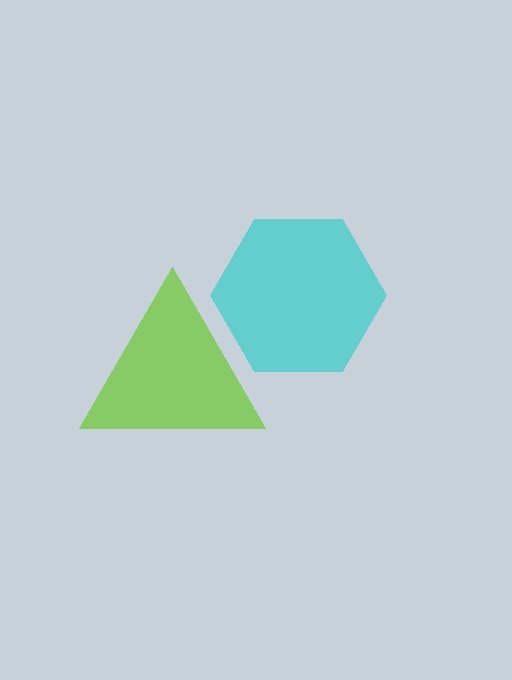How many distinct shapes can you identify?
There are 2 distinct shapes: a lime triangle, a cyan hexagon.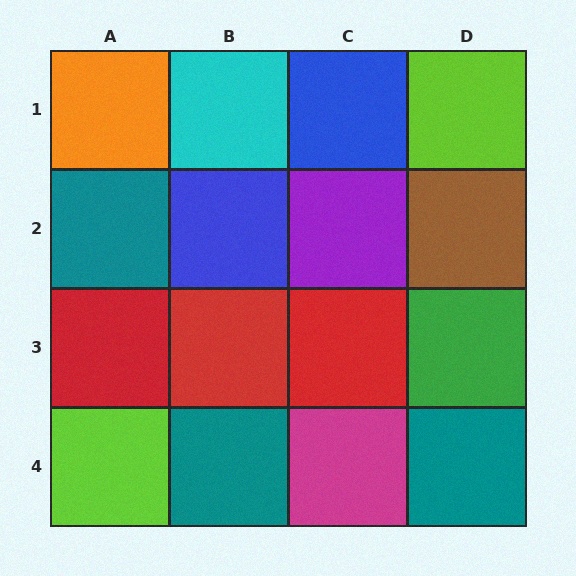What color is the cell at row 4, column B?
Teal.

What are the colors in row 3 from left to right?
Red, red, red, green.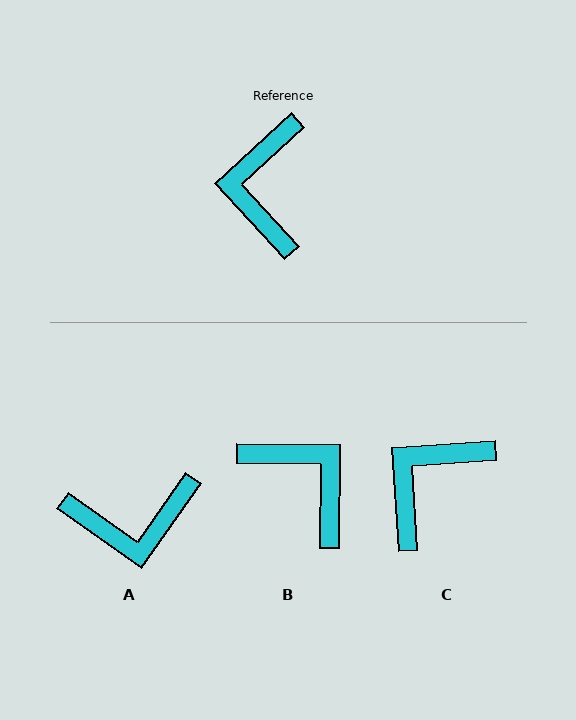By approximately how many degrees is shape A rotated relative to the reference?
Approximately 102 degrees counter-clockwise.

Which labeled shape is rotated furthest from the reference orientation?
B, about 133 degrees away.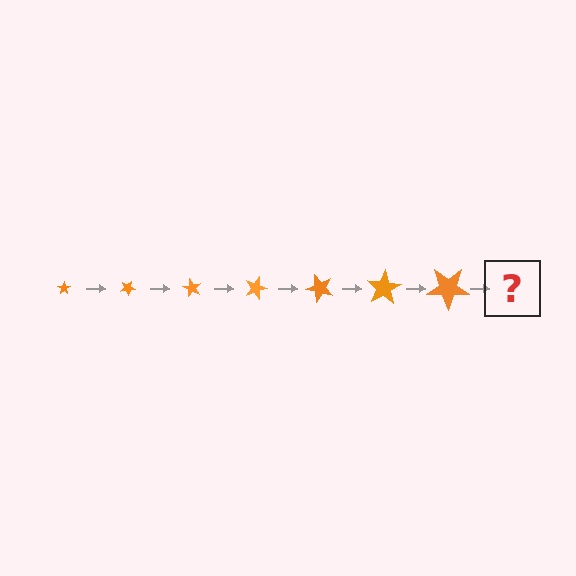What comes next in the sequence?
The next element should be a star, larger than the previous one and rotated 210 degrees from the start.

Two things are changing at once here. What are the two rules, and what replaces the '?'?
The two rules are that the star grows larger each step and it rotates 30 degrees each step. The '?' should be a star, larger than the previous one and rotated 210 degrees from the start.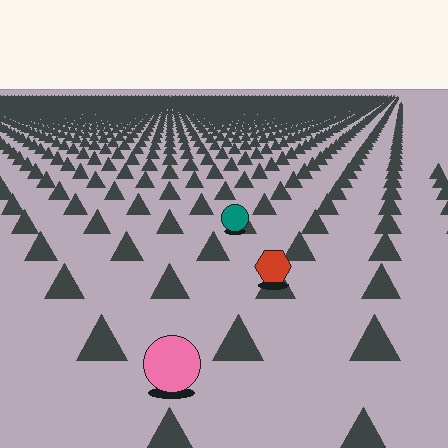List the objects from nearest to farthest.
From nearest to farthest: the pink circle, the red hexagon, the teal circle.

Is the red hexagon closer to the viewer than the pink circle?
No. The pink circle is closer — you can tell from the texture gradient: the ground texture is coarser near it.